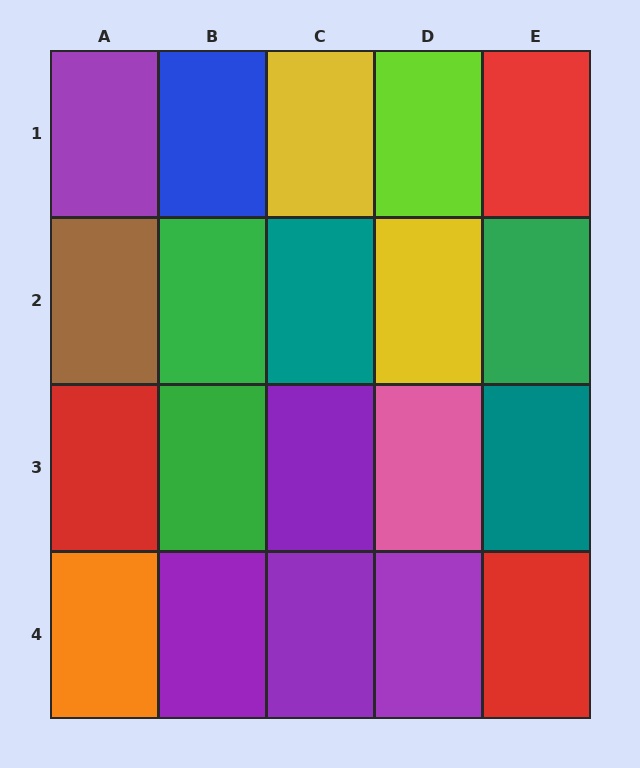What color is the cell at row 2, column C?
Teal.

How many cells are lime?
1 cell is lime.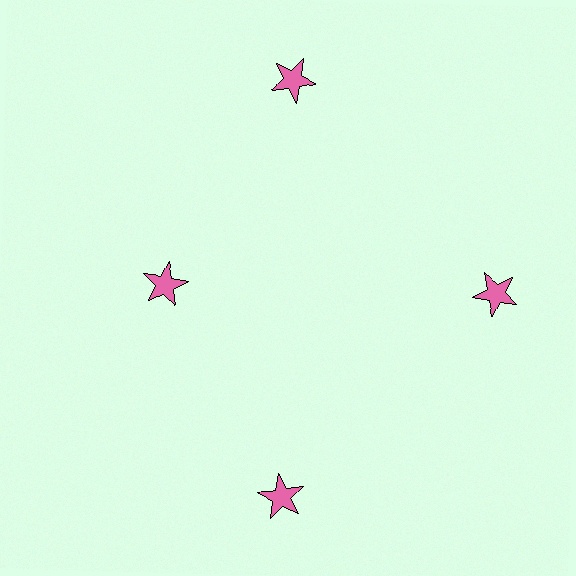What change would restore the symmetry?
The symmetry would be restored by moving it outward, back onto the ring so that all 4 stars sit at equal angles and equal distance from the center.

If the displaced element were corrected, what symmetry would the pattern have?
It would have 4-fold rotational symmetry — the pattern would map onto itself every 90 degrees.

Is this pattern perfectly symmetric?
No. The 4 pink stars are arranged in a ring, but one element near the 9 o'clock position is pulled inward toward the center, breaking the 4-fold rotational symmetry.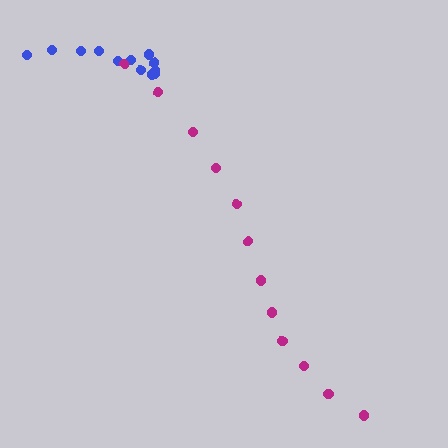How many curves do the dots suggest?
There are 2 distinct paths.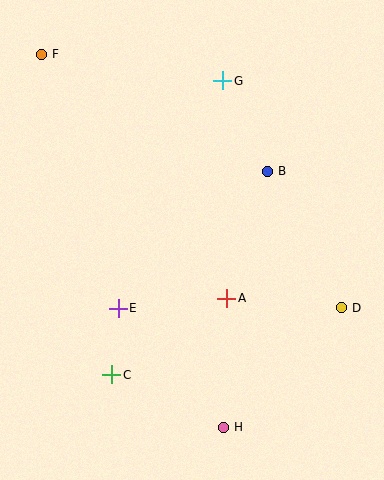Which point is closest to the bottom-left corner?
Point C is closest to the bottom-left corner.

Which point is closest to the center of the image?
Point A at (227, 298) is closest to the center.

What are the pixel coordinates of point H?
Point H is at (223, 427).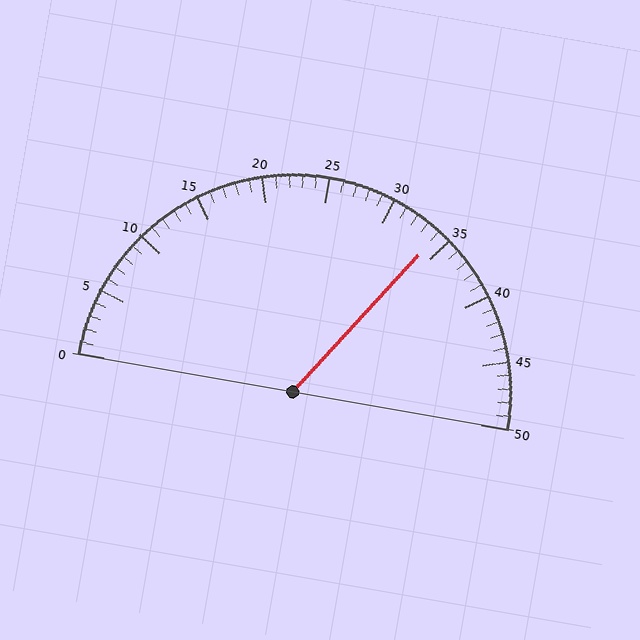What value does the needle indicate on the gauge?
The needle indicates approximately 34.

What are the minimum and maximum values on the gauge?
The gauge ranges from 0 to 50.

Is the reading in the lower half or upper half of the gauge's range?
The reading is in the upper half of the range (0 to 50).